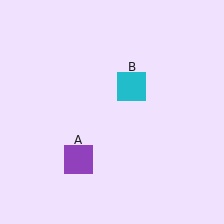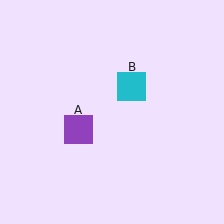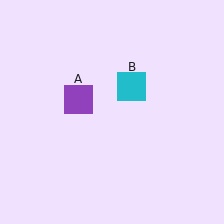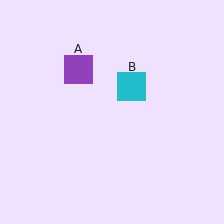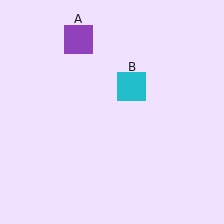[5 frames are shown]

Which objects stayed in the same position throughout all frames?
Cyan square (object B) remained stationary.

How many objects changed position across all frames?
1 object changed position: purple square (object A).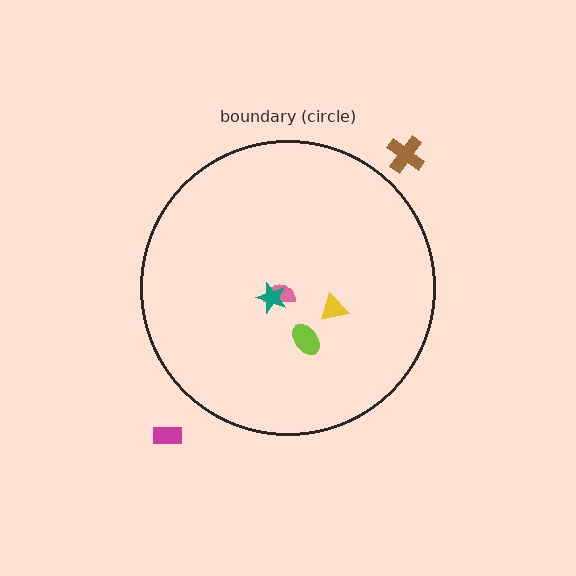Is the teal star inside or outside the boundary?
Inside.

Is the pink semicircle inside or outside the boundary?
Inside.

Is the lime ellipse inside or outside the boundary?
Inside.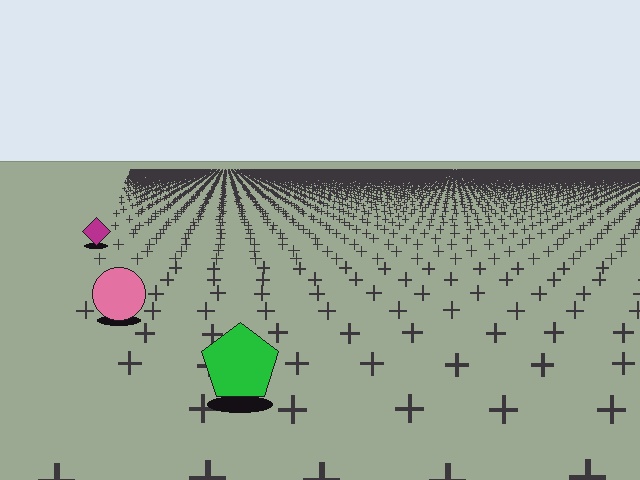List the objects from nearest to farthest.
From nearest to farthest: the green pentagon, the pink circle, the magenta diamond.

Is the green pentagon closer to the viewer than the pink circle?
Yes. The green pentagon is closer — you can tell from the texture gradient: the ground texture is coarser near it.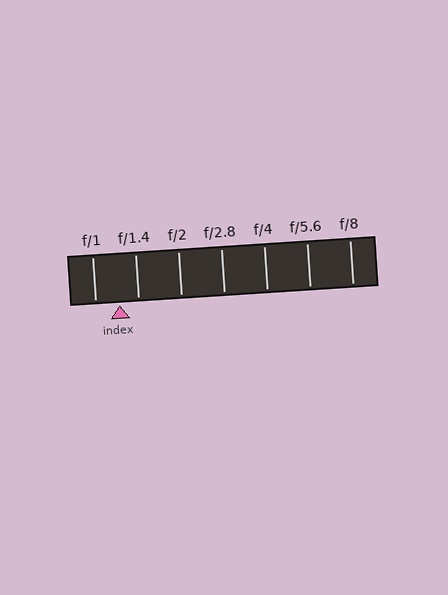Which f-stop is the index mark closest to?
The index mark is closest to f/1.4.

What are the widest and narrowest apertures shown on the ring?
The widest aperture shown is f/1 and the narrowest is f/8.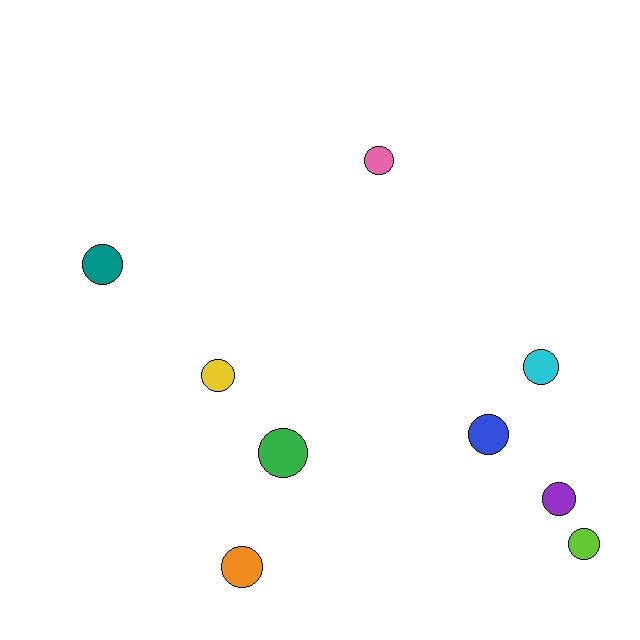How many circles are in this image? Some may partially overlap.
There are 9 circles.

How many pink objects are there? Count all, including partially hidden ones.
There is 1 pink object.